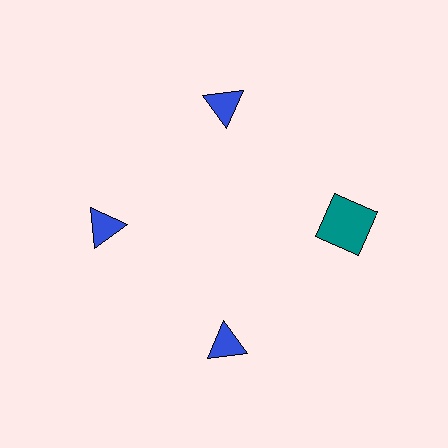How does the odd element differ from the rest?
It differs in both color (teal instead of blue) and shape (square instead of triangle).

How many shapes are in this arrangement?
There are 4 shapes arranged in a ring pattern.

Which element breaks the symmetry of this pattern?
The teal square at roughly the 3 o'clock position breaks the symmetry. All other shapes are blue triangles.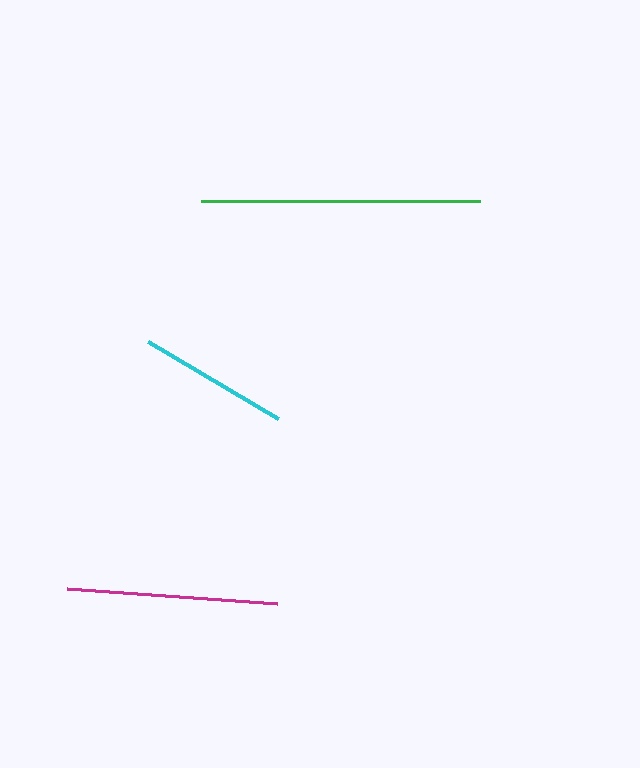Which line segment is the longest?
The green line is the longest at approximately 279 pixels.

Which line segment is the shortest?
The cyan line is the shortest at approximately 151 pixels.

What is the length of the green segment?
The green segment is approximately 279 pixels long.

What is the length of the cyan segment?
The cyan segment is approximately 151 pixels long.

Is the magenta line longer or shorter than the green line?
The green line is longer than the magenta line.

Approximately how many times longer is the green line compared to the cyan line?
The green line is approximately 1.8 times the length of the cyan line.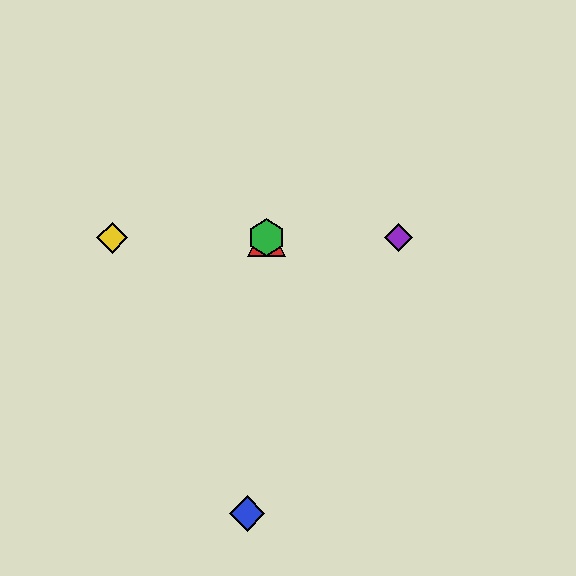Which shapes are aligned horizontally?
The red triangle, the green hexagon, the yellow diamond, the purple diamond are aligned horizontally.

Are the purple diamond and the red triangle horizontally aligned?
Yes, both are at y≈238.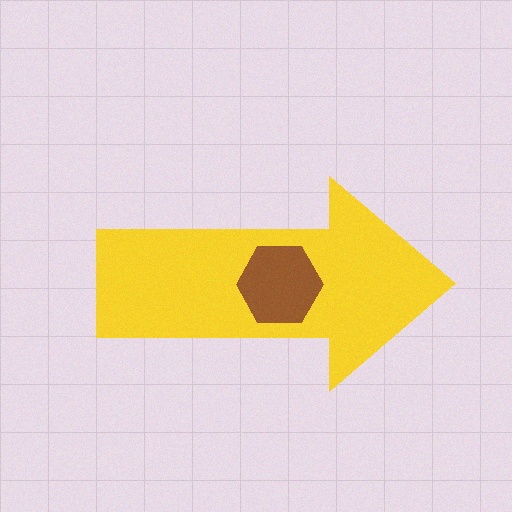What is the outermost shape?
The yellow arrow.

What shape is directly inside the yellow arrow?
The brown hexagon.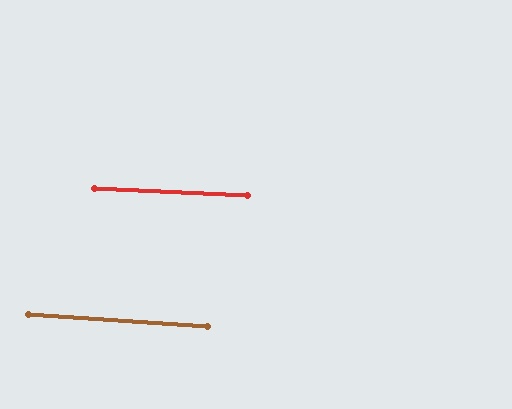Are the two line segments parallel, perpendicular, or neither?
Parallel — their directions differ by only 1.0°.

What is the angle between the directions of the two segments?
Approximately 1 degree.